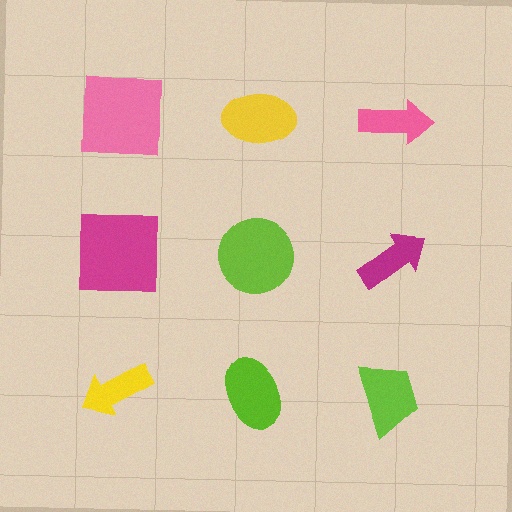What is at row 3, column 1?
A yellow arrow.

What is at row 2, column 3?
A magenta arrow.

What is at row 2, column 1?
A magenta square.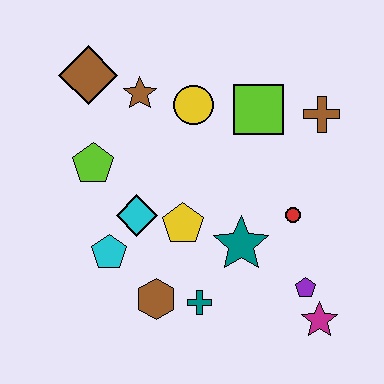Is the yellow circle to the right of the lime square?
No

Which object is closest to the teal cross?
The brown hexagon is closest to the teal cross.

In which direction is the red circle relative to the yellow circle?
The red circle is below the yellow circle.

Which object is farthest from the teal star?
The brown diamond is farthest from the teal star.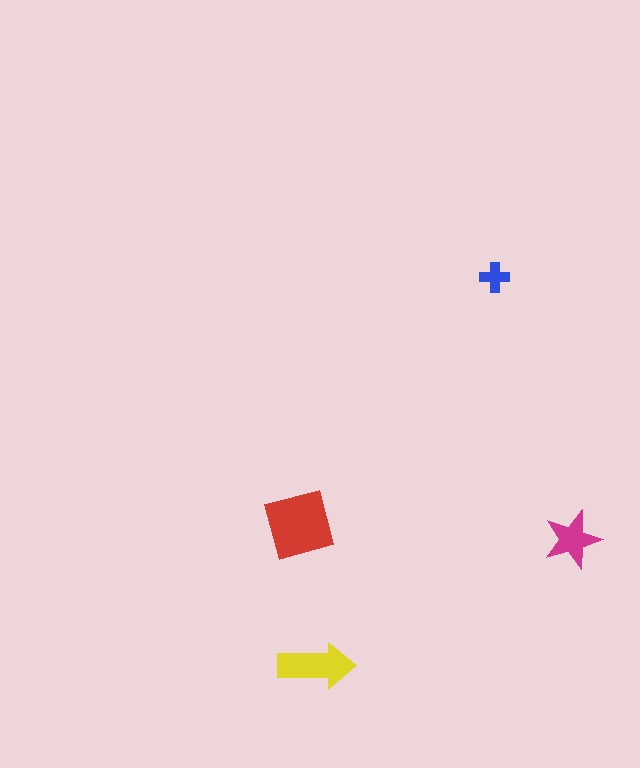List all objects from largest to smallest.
The red square, the yellow arrow, the magenta star, the blue cross.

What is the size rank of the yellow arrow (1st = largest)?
2nd.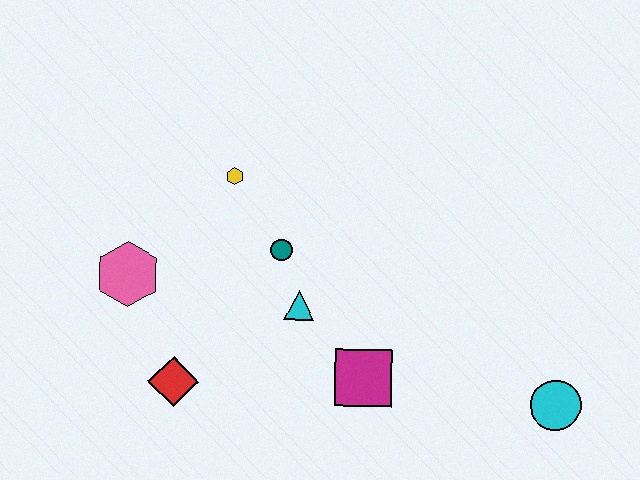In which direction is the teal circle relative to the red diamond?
The teal circle is above the red diamond.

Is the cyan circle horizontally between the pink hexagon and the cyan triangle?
No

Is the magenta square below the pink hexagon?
Yes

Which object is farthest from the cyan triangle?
The cyan circle is farthest from the cyan triangle.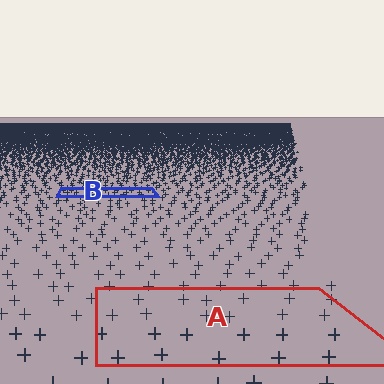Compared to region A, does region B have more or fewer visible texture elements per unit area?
Region B has more texture elements per unit area — they are packed more densely because it is farther away.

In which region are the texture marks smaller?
The texture marks are smaller in region B, because it is farther away.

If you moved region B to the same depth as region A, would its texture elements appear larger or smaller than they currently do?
They would appear larger. At a closer depth, the same texture elements are projected at a bigger on-screen size.